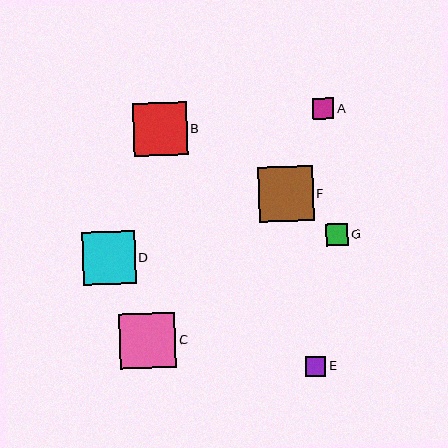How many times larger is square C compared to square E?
Square C is approximately 2.8 times the size of square E.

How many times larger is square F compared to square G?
Square F is approximately 2.5 times the size of square G.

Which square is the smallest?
Square E is the smallest with a size of approximately 20 pixels.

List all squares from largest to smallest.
From largest to smallest: C, F, B, D, G, A, E.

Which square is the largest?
Square C is the largest with a size of approximately 56 pixels.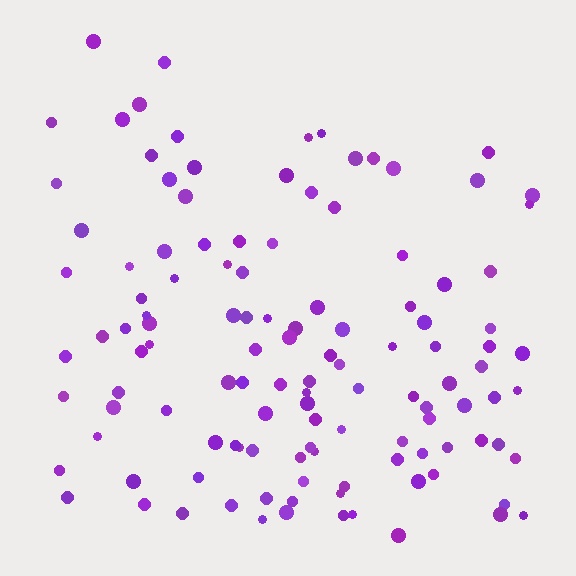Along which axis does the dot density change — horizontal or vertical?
Vertical.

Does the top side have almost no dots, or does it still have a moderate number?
Still a moderate number, just noticeably fewer than the bottom.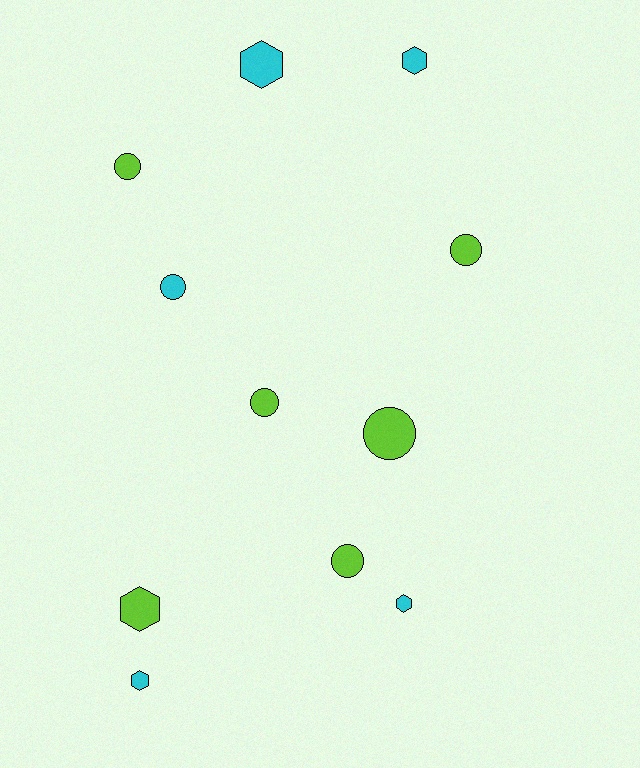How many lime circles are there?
There are 5 lime circles.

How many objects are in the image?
There are 11 objects.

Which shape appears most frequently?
Circle, with 6 objects.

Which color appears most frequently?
Lime, with 6 objects.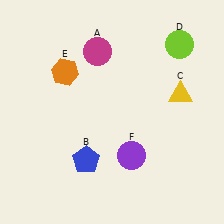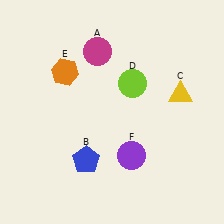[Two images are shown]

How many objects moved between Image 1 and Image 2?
1 object moved between the two images.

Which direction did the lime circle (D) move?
The lime circle (D) moved left.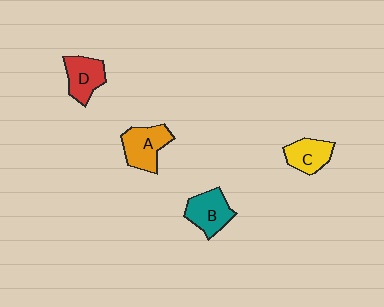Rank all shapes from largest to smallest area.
From largest to smallest: A (orange), B (teal), D (red), C (yellow).